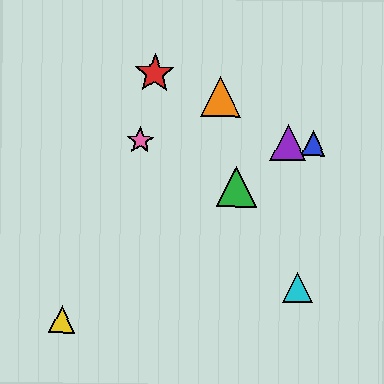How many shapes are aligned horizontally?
3 shapes (the blue triangle, the purple triangle, the pink star) are aligned horizontally.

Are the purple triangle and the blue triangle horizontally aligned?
Yes, both are at y≈143.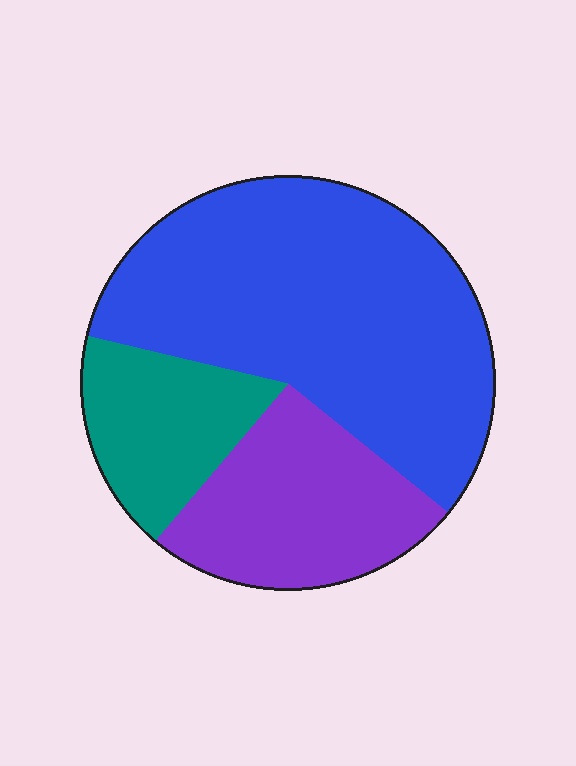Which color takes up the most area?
Blue, at roughly 55%.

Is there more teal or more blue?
Blue.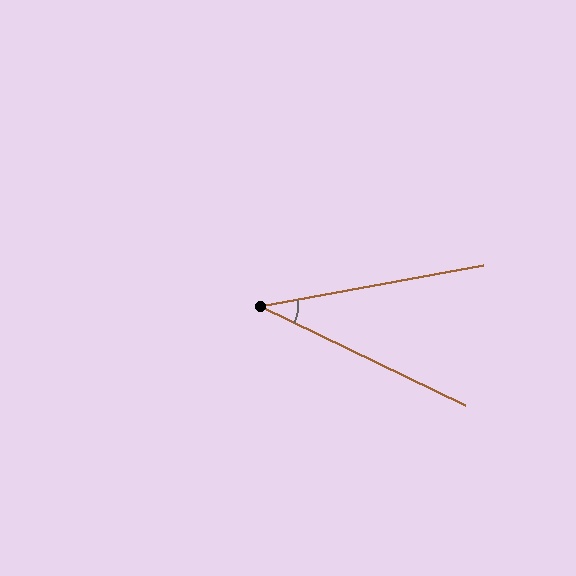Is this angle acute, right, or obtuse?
It is acute.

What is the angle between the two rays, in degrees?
Approximately 36 degrees.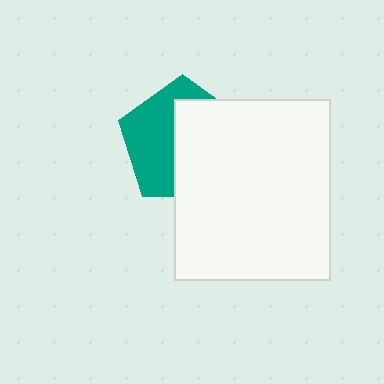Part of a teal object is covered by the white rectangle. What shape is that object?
It is a pentagon.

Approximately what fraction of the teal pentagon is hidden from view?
Roughly 54% of the teal pentagon is hidden behind the white rectangle.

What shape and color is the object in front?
The object in front is a white rectangle.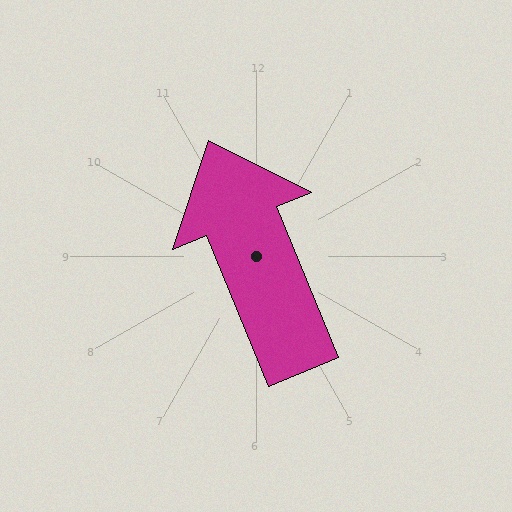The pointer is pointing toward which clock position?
Roughly 11 o'clock.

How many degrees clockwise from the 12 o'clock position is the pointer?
Approximately 338 degrees.